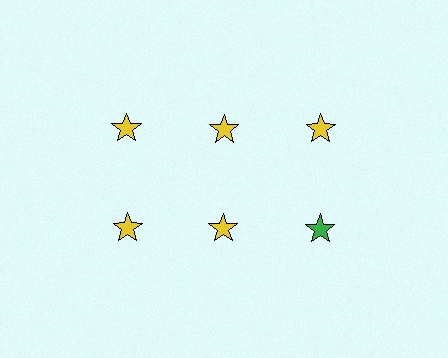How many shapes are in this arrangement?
There are 6 shapes arranged in a grid pattern.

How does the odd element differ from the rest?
It has a different color: green instead of yellow.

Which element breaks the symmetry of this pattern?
The green star in the second row, center column breaks the symmetry. All other shapes are yellow stars.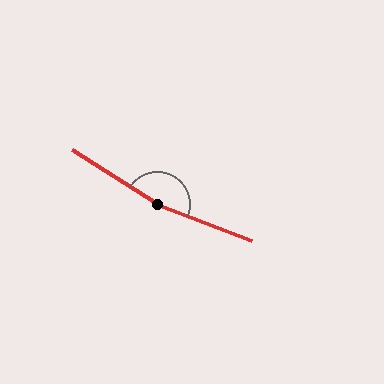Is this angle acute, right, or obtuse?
It is obtuse.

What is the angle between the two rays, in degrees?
Approximately 168 degrees.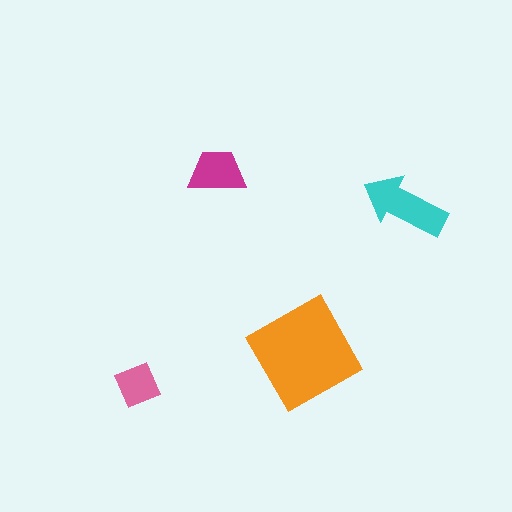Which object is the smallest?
The pink diamond.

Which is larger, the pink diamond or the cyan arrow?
The cyan arrow.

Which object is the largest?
The orange square.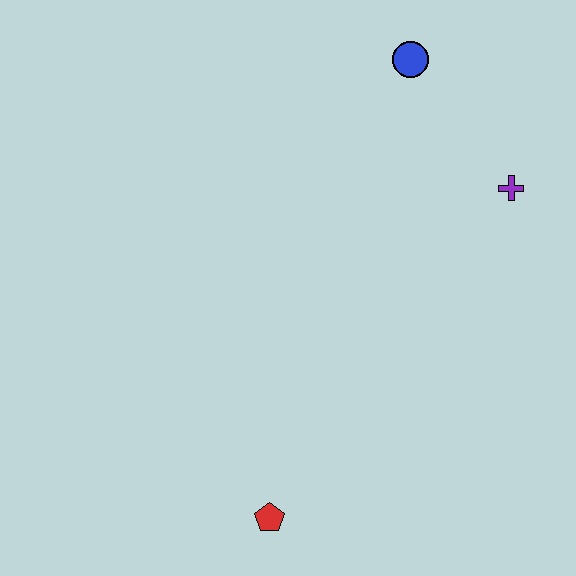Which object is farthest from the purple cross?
The red pentagon is farthest from the purple cross.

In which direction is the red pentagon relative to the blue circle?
The red pentagon is below the blue circle.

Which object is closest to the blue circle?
The purple cross is closest to the blue circle.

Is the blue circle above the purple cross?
Yes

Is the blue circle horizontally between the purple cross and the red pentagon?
Yes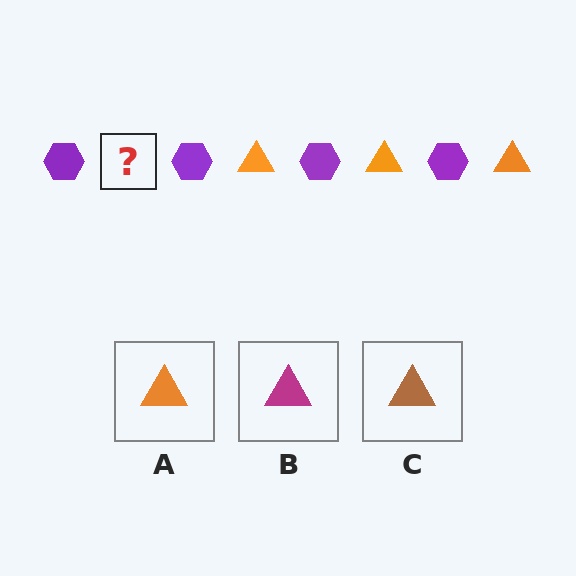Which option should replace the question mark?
Option A.